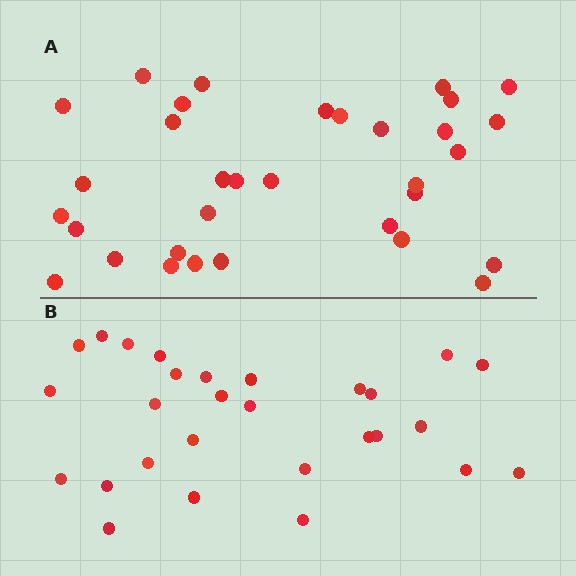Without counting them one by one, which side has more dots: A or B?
Region A (the top region) has more dots.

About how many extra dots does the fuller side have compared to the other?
Region A has about 5 more dots than region B.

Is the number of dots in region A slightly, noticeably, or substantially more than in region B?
Region A has only slightly more — the two regions are fairly close. The ratio is roughly 1.2 to 1.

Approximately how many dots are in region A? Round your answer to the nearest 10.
About 30 dots. (The exact count is 33, which rounds to 30.)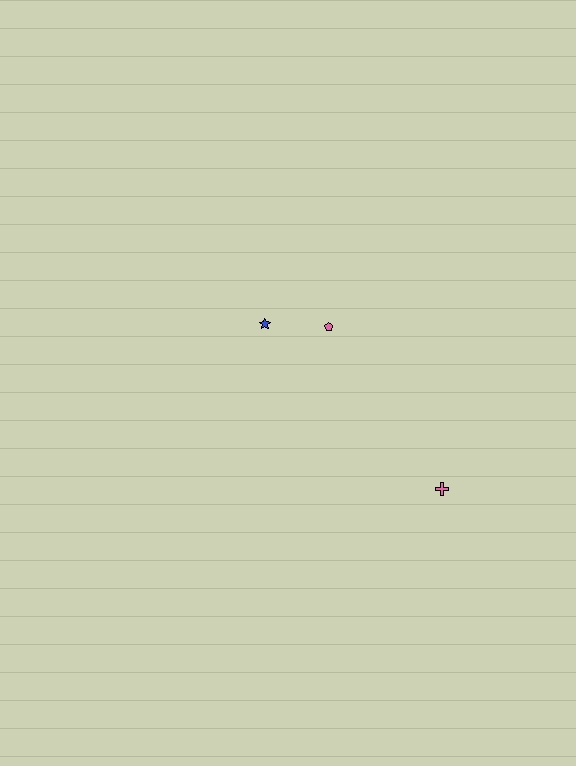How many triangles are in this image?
There are no triangles.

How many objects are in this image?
There are 3 objects.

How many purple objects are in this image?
There are no purple objects.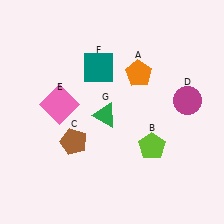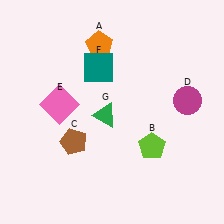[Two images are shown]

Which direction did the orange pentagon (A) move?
The orange pentagon (A) moved left.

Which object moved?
The orange pentagon (A) moved left.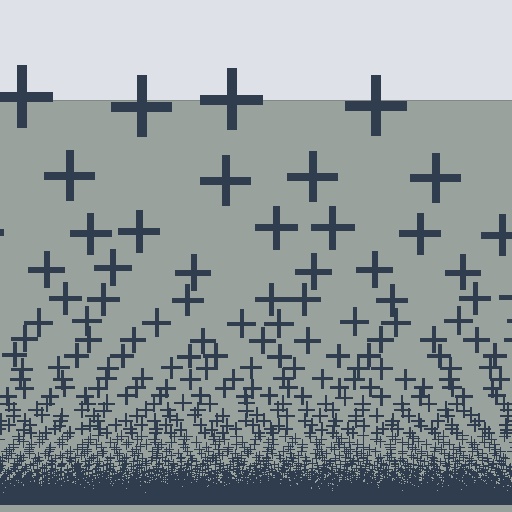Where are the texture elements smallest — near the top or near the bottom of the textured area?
Near the bottom.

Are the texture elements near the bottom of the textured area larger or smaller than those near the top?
Smaller. The gradient is inverted — elements near the bottom are smaller and denser.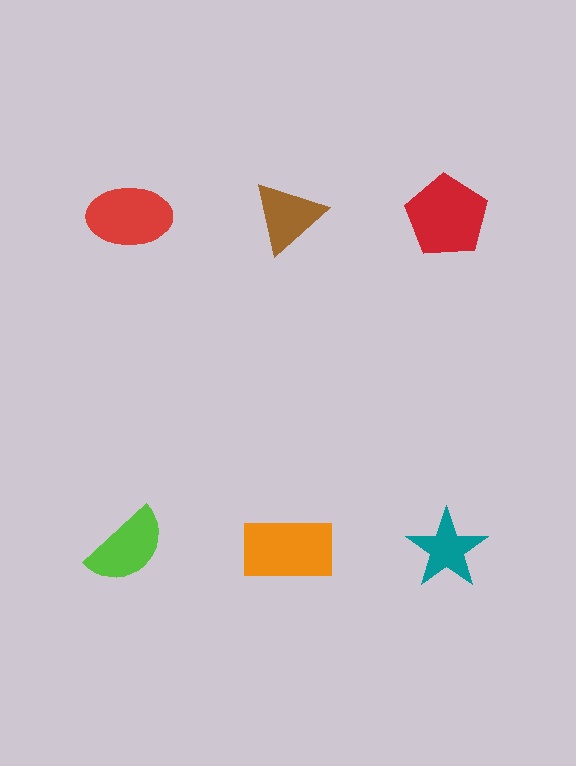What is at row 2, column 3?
A teal star.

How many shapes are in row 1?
3 shapes.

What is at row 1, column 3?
A red pentagon.